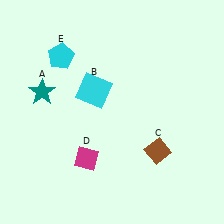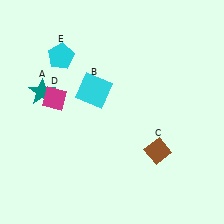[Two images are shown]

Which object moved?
The magenta diamond (D) moved up.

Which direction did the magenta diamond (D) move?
The magenta diamond (D) moved up.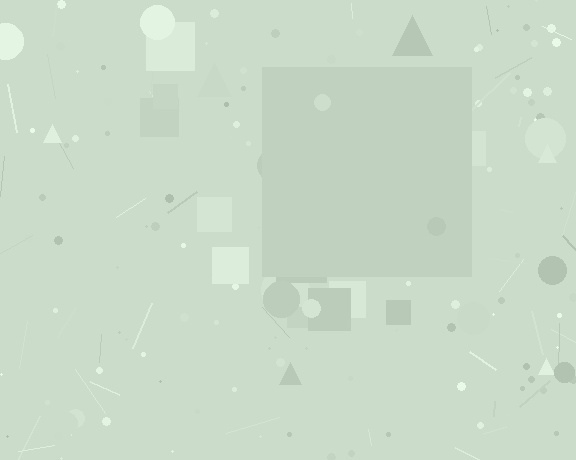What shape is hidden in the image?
A square is hidden in the image.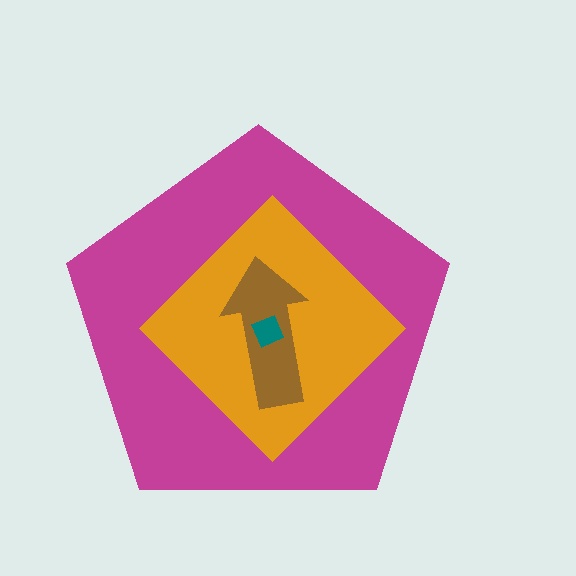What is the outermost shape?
The magenta pentagon.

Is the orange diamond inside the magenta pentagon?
Yes.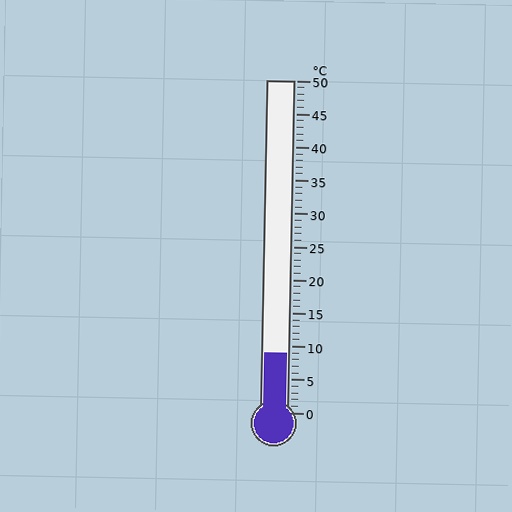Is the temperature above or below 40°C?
The temperature is below 40°C.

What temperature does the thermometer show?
The thermometer shows approximately 9°C.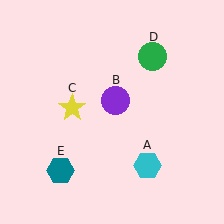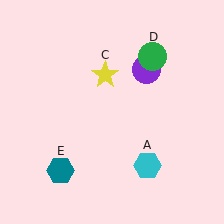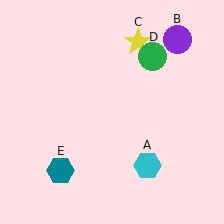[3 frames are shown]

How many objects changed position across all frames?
2 objects changed position: purple circle (object B), yellow star (object C).